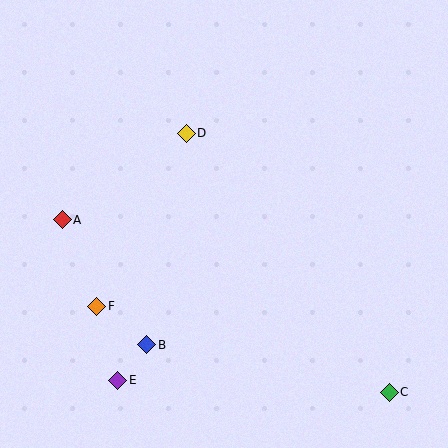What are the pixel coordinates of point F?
Point F is at (97, 306).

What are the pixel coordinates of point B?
Point B is at (147, 345).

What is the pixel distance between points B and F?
The distance between B and F is 63 pixels.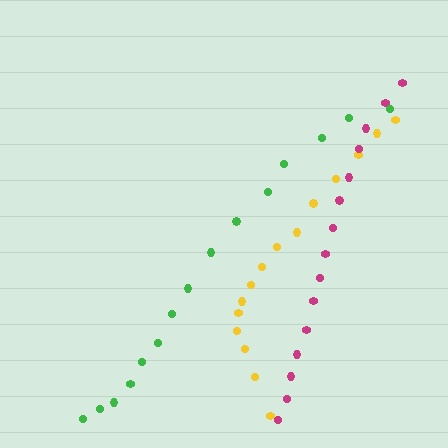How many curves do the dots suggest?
There are 3 distinct paths.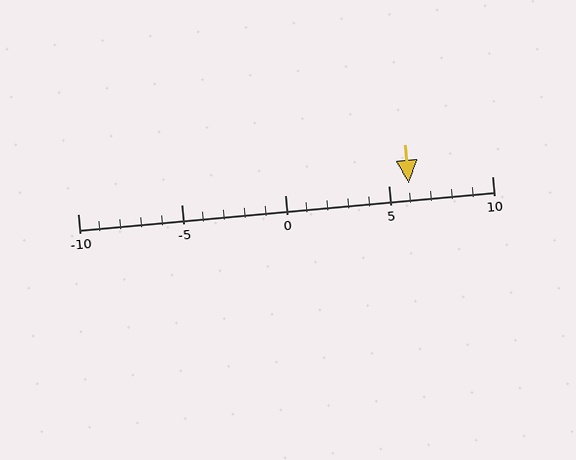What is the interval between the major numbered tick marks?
The major tick marks are spaced 5 units apart.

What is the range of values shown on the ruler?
The ruler shows values from -10 to 10.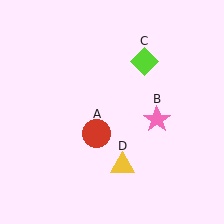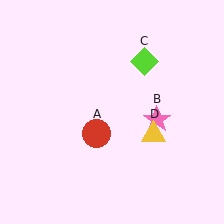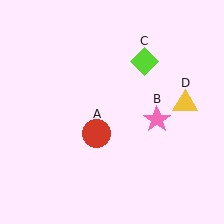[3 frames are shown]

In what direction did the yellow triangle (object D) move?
The yellow triangle (object D) moved up and to the right.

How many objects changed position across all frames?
1 object changed position: yellow triangle (object D).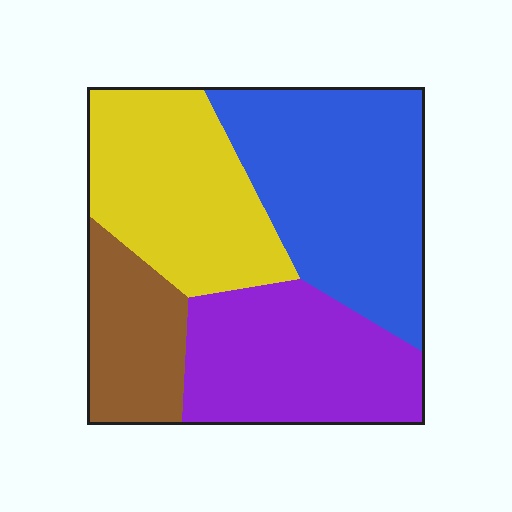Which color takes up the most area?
Blue, at roughly 35%.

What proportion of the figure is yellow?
Yellow covers 26% of the figure.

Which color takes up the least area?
Brown, at roughly 15%.